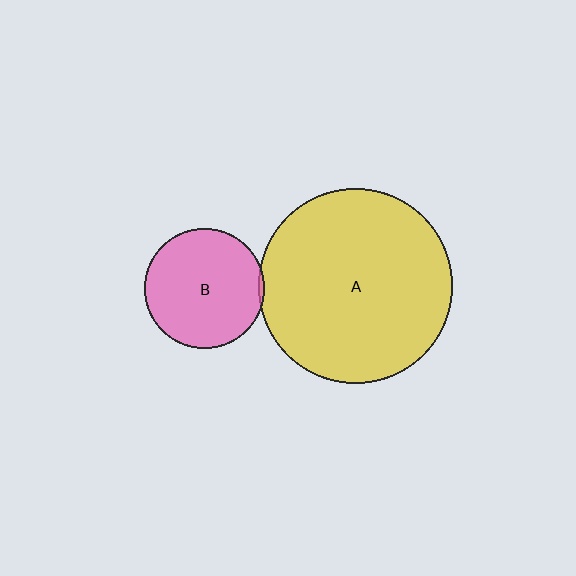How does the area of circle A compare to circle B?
Approximately 2.6 times.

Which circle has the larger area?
Circle A (yellow).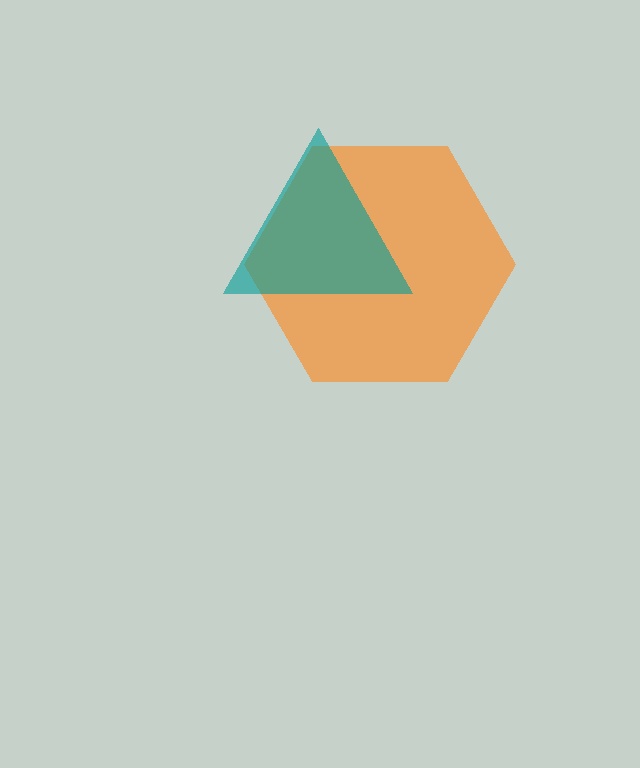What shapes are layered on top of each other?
The layered shapes are: an orange hexagon, a teal triangle.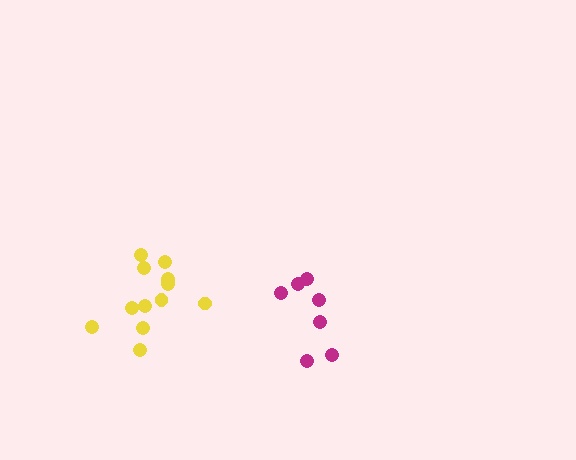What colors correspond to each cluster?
The clusters are colored: magenta, yellow.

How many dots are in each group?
Group 1: 7 dots, Group 2: 13 dots (20 total).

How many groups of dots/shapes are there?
There are 2 groups.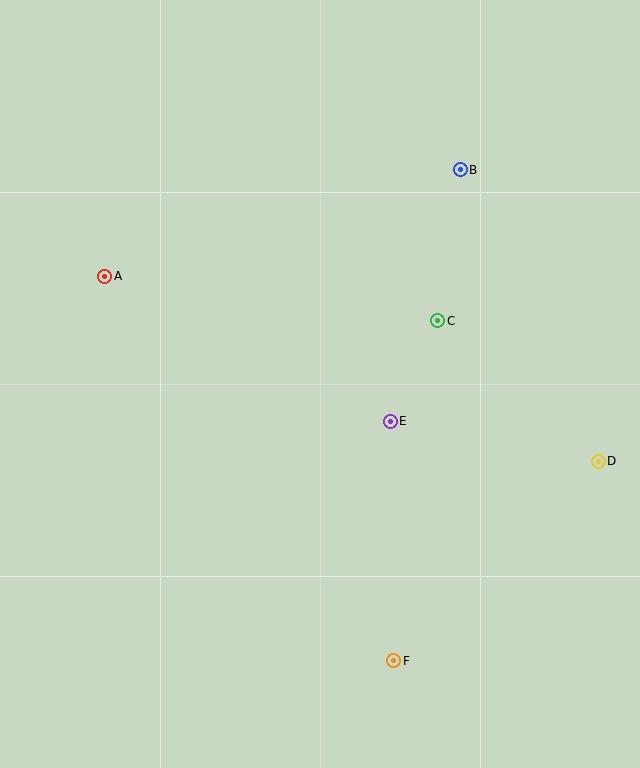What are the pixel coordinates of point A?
Point A is at (105, 276).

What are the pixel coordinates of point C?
Point C is at (438, 321).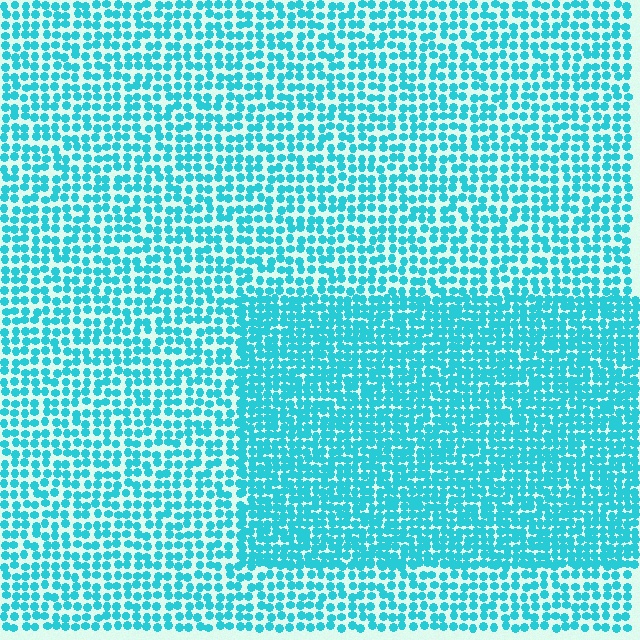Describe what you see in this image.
The image contains small cyan elements arranged at two different densities. A rectangle-shaped region is visible where the elements are more densely packed than the surrounding area.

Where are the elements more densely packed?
The elements are more densely packed inside the rectangle boundary.